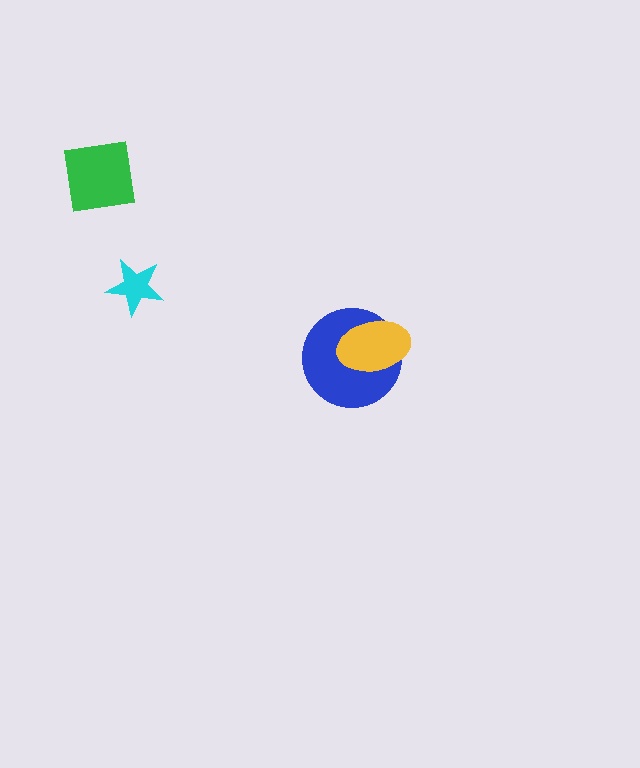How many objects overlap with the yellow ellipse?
1 object overlaps with the yellow ellipse.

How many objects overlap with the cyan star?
0 objects overlap with the cyan star.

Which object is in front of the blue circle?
The yellow ellipse is in front of the blue circle.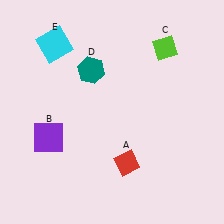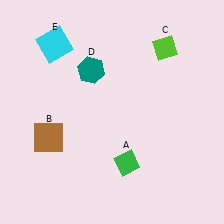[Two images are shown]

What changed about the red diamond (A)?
In Image 1, A is red. In Image 2, it changed to green.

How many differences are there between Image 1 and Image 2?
There are 2 differences between the two images.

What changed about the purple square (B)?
In Image 1, B is purple. In Image 2, it changed to brown.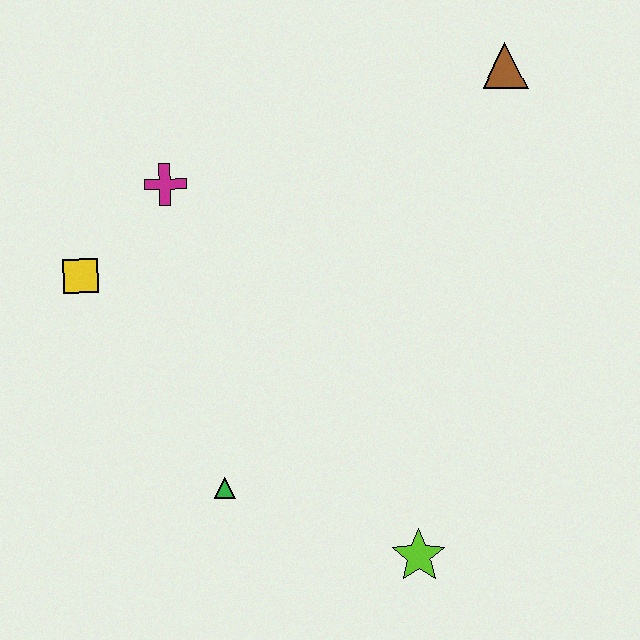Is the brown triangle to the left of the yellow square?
No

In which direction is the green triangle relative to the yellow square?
The green triangle is below the yellow square.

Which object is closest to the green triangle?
The lime star is closest to the green triangle.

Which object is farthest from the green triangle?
The brown triangle is farthest from the green triangle.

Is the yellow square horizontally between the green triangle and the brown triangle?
No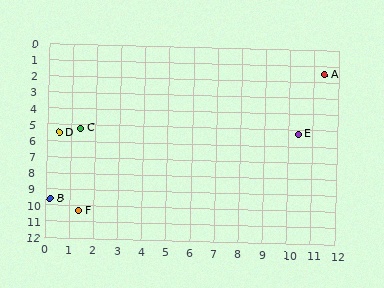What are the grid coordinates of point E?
Point E is at approximately (10.4, 5.2).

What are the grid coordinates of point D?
Point D is at approximately (0.5, 5.5).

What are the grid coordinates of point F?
Point F is at approximately (1.4, 10.3).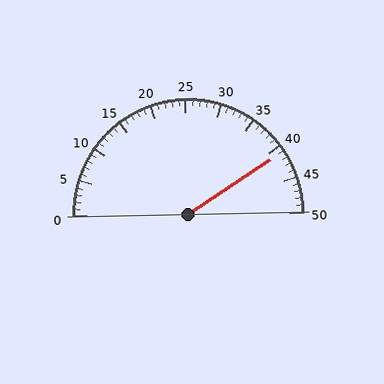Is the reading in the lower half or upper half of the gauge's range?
The reading is in the upper half of the range (0 to 50).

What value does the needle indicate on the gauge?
The needle indicates approximately 41.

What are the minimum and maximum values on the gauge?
The gauge ranges from 0 to 50.